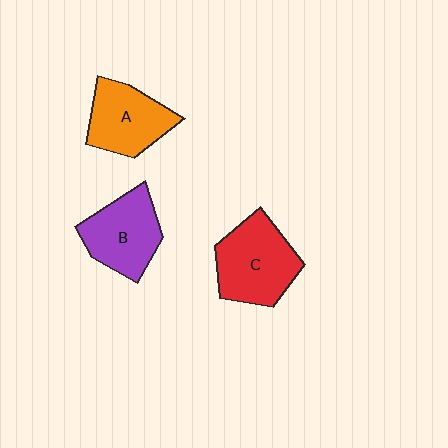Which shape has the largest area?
Shape C (red).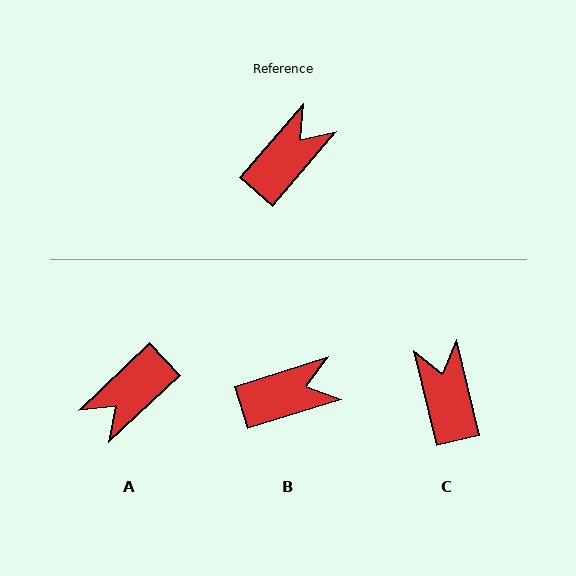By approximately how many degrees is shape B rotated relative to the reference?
Approximately 32 degrees clockwise.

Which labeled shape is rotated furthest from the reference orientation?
A, about 174 degrees away.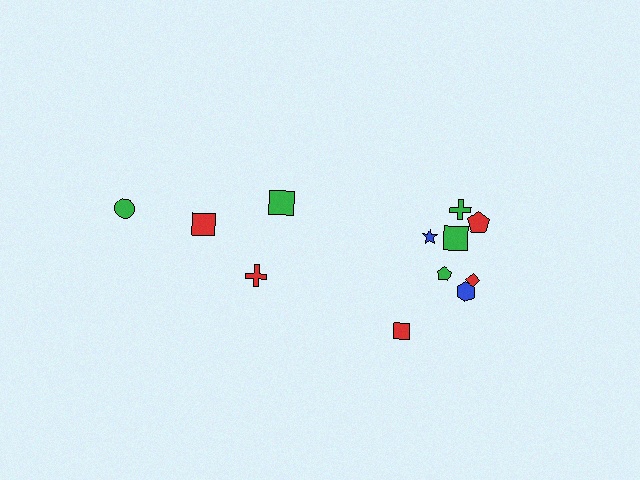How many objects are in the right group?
There are 8 objects.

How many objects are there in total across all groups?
There are 12 objects.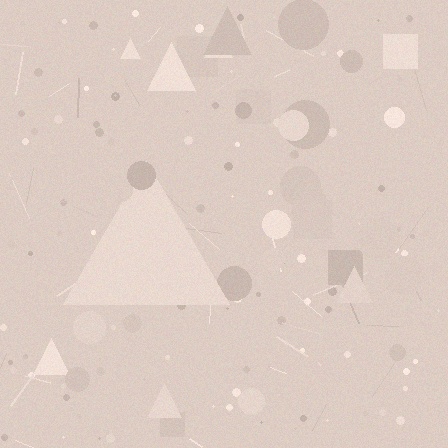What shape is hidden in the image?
A triangle is hidden in the image.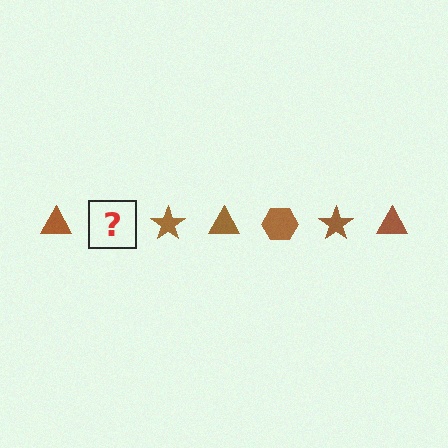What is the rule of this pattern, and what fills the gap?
The rule is that the pattern cycles through triangle, hexagon, star shapes in brown. The gap should be filled with a brown hexagon.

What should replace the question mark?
The question mark should be replaced with a brown hexagon.